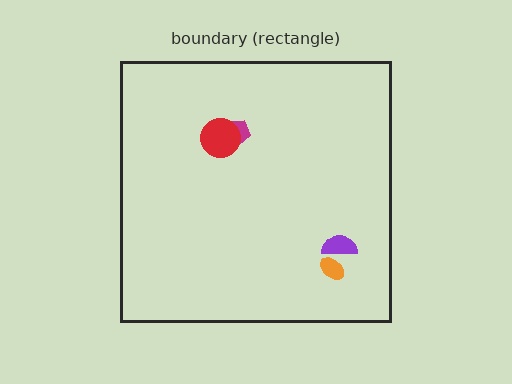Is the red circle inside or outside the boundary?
Inside.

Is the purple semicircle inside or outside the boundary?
Inside.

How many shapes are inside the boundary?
4 inside, 0 outside.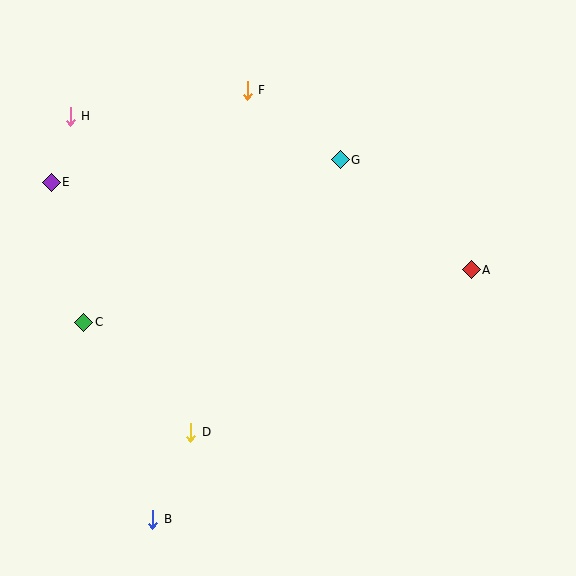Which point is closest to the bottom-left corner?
Point B is closest to the bottom-left corner.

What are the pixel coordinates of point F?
Point F is at (247, 90).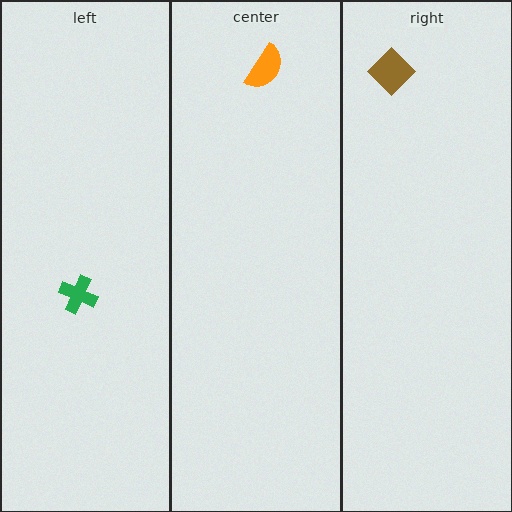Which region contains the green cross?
The left region.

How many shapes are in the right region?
1.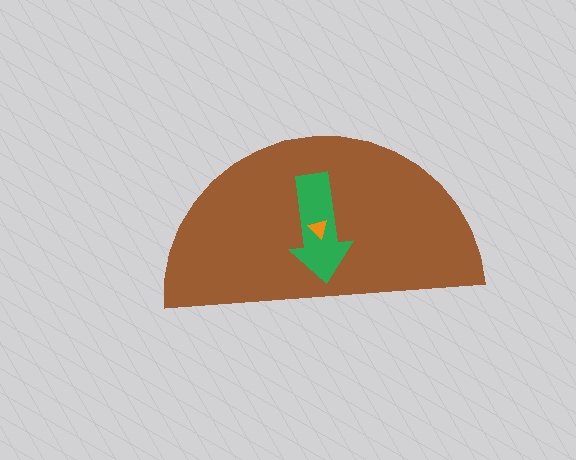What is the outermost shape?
The brown semicircle.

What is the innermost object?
The orange triangle.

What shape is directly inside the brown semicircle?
The green arrow.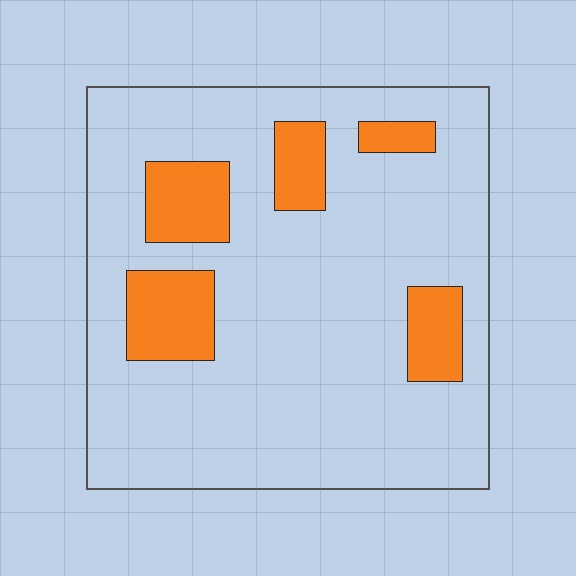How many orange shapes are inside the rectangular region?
5.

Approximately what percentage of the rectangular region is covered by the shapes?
Approximately 15%.